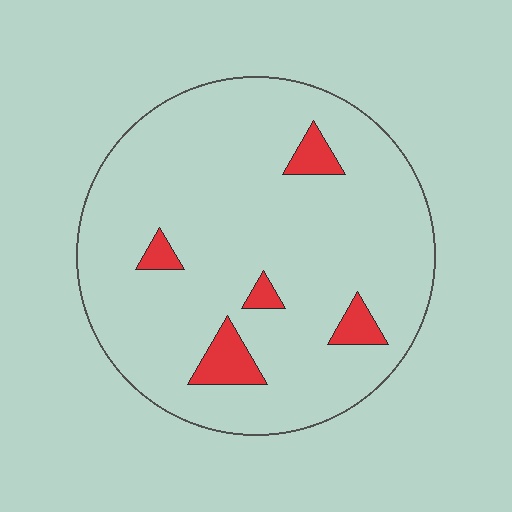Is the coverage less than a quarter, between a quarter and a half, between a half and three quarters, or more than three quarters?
Less than a quarter.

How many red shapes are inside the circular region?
5.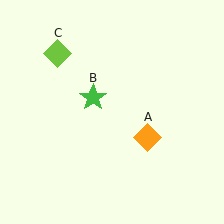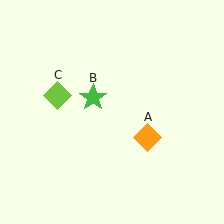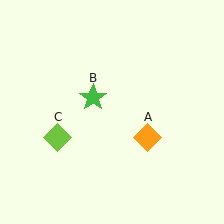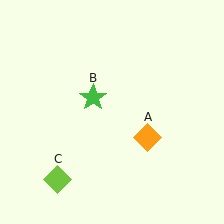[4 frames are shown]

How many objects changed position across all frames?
1 object changed position: lime diamond (object C).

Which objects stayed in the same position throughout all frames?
Orange diamond (object A) and green star (object B) remained stationary.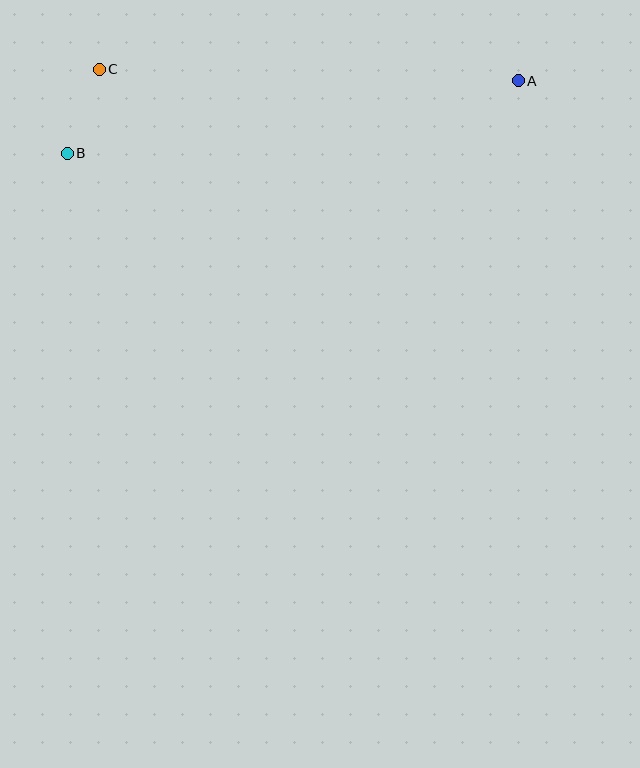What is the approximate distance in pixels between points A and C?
The distance between A and C is approximately 419 pixels.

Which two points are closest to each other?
Points B and C are closest to each other.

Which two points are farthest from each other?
Points A and B are farthest from each other.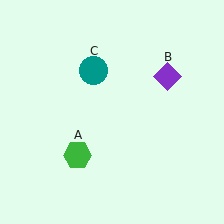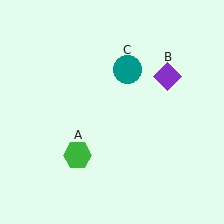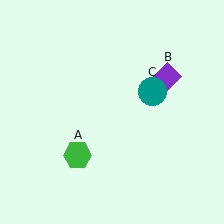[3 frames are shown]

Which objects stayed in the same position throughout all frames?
Green hexagon (object A) and purple diamond (object B) remained stationary.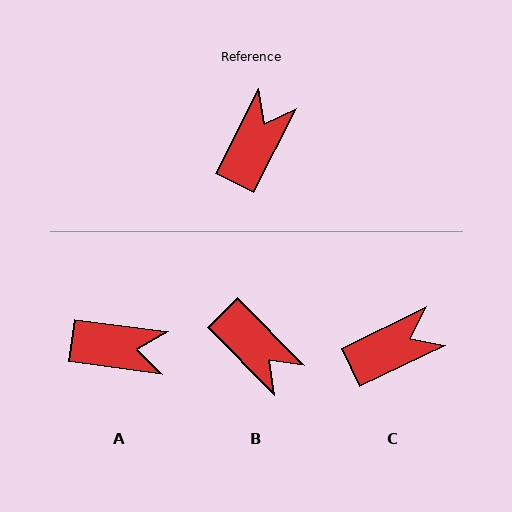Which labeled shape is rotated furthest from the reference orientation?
B, about 108 degrees away.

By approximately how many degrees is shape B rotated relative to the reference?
Approximately 108 degrees clockwise.